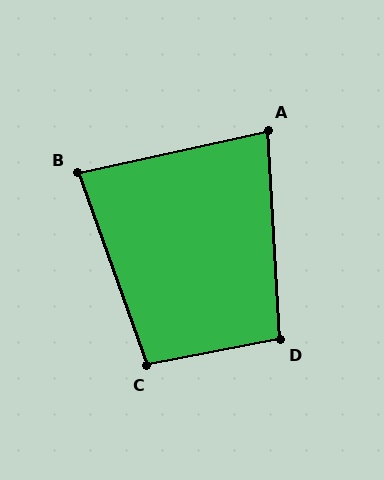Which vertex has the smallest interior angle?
A, at approximately 81 degrees.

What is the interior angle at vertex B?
Approximately 82 degrees (acute).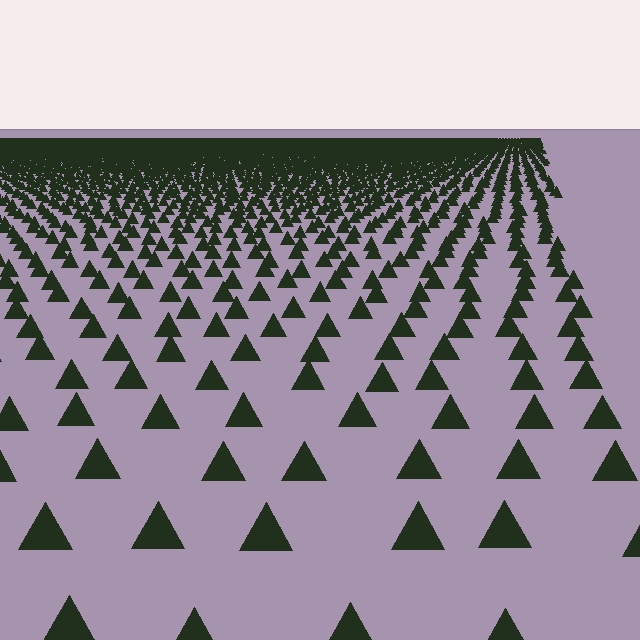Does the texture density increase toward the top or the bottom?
Density increases toward the top.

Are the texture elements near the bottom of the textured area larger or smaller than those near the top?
Larger. Near the bottom, elements are closer to the viewer and appear at a bigger on-screen size.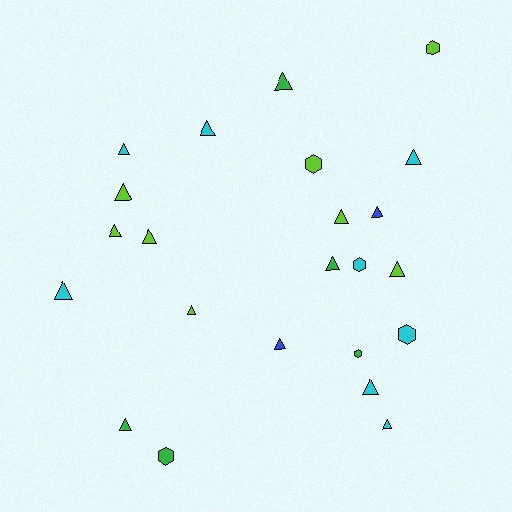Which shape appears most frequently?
Triangle, with 17 objects.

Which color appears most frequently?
Lime, with 8 objects.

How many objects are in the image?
There are 23 objects.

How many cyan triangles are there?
There are 6 cyan triangles.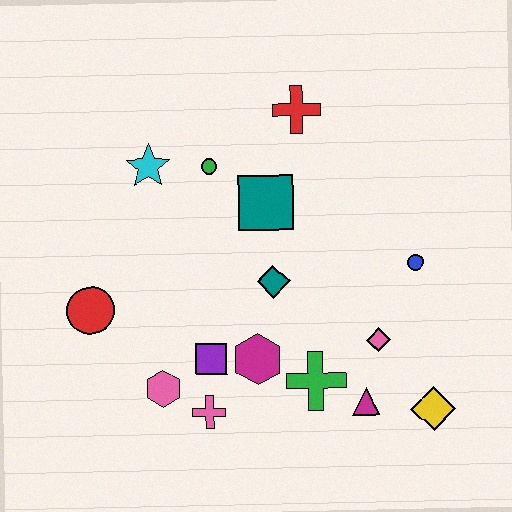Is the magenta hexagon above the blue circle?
No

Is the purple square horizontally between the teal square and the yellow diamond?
No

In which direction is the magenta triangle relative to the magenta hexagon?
The magenta triangle is to the right of the magenta hexagon.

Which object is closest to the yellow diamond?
The magenta triangle is closest to the yellow diamond.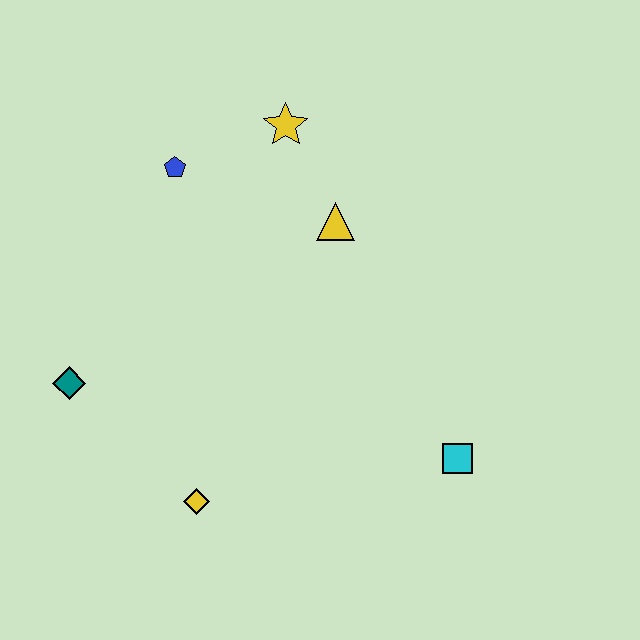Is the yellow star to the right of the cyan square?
No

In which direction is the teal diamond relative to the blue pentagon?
The teal diamond is below the blue pentagon.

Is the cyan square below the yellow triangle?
Yes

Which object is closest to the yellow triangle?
The yellow star is closest to the yellow triangle.